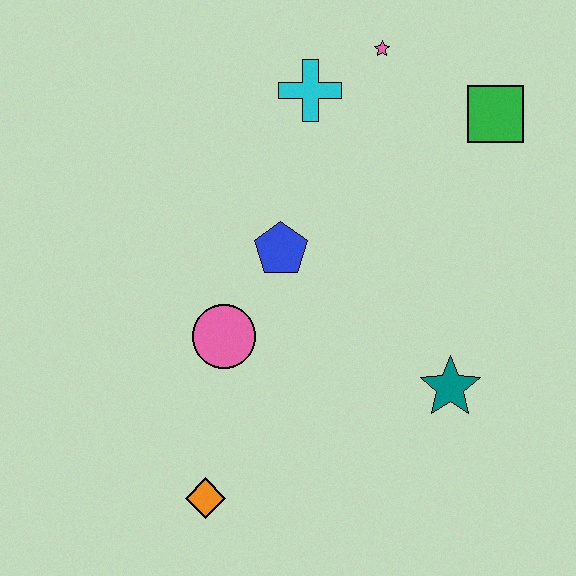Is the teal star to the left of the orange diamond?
No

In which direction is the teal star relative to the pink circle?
The teal star is to the right of the pink circle.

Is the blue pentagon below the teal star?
No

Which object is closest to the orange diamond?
The pink circle is closest to the orange diamond.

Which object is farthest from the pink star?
The orange diamond is farthest from the pink star.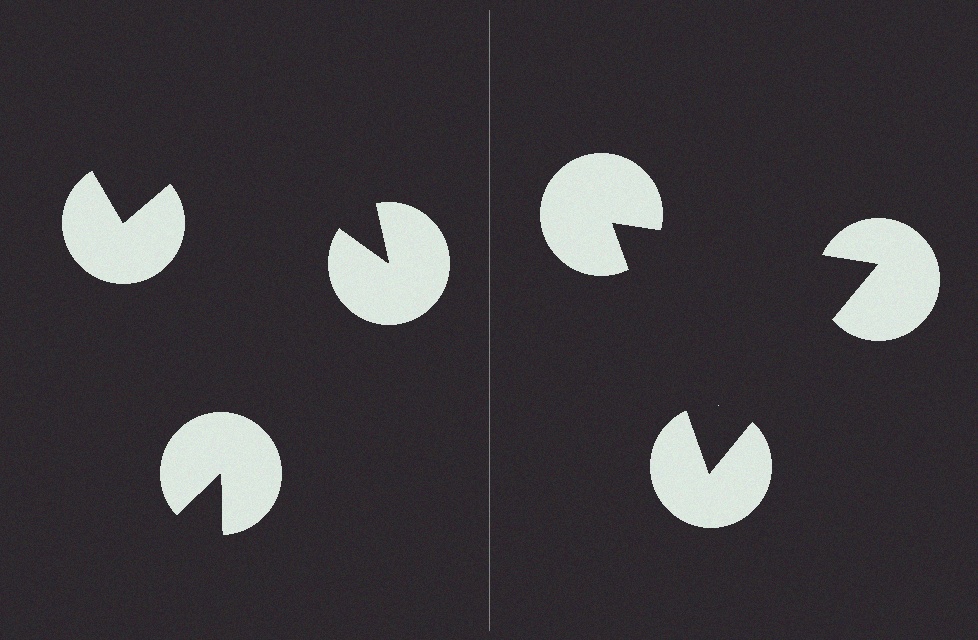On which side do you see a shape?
An illusory triangle appears on the right side. On the left side the wedge cuts are rotated, so no coherent shape forms.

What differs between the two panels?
The pac-man discs are positioned identically on both sides; only the wedge orientations differ. On the right they align to a triangle; on the left they are misaligned.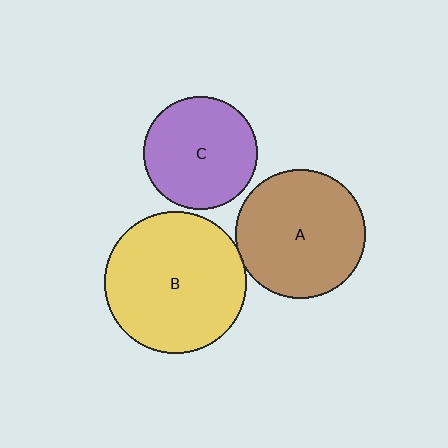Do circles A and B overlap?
Yes.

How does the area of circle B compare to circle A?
Approximately 1.2 times.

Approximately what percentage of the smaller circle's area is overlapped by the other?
Approximately 5%.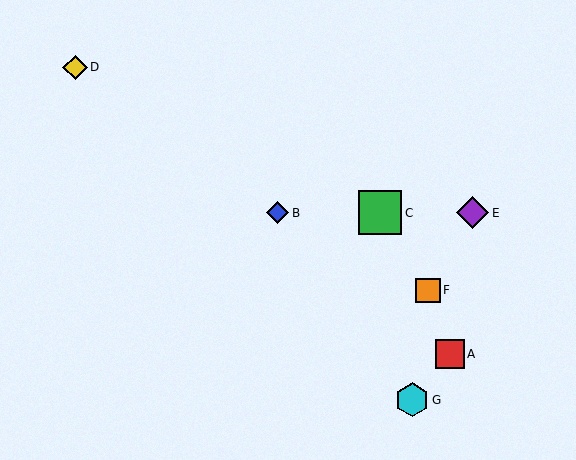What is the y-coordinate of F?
Object F is at y≈290.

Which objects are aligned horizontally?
Objects B, C, E are aligned horizontally.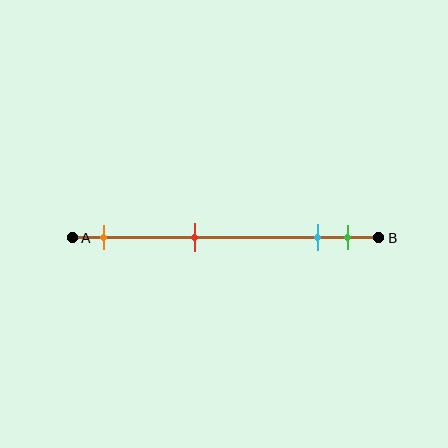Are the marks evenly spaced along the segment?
No, the marks are not evenly spaced.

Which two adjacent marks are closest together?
The cyan and green marks are the closest adjacent pair.